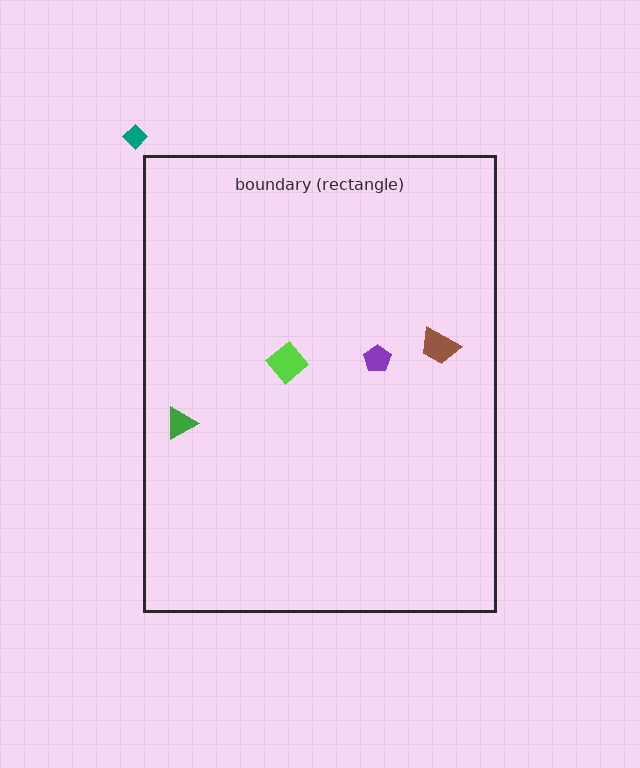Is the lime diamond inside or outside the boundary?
Inside.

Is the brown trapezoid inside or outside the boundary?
Inside.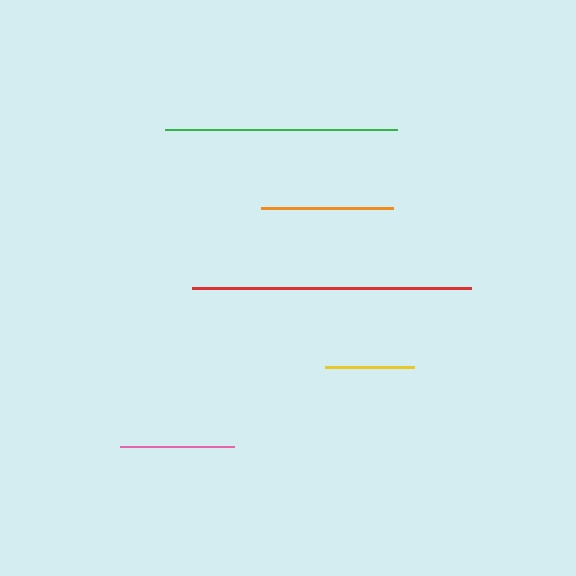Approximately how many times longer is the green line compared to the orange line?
The green line is approximately 1.8 times the length of the orange line.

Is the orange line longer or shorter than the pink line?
The orange line is longer than the pink line.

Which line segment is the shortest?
The yellow line is the shortest at approximately 89 pixels.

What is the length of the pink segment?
The pink segment is approximately 113 pixels long.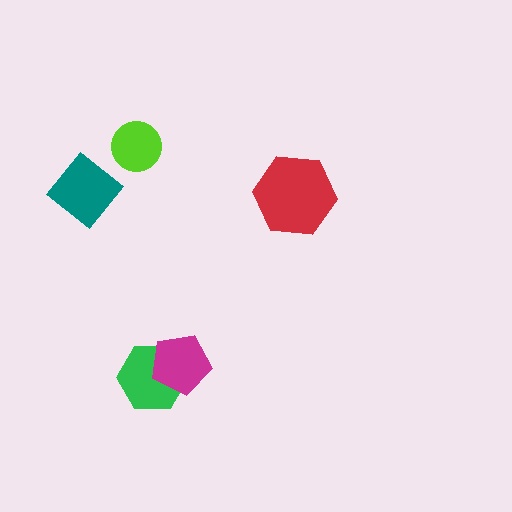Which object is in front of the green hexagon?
The magenta pentagon is in front of the green hexagon.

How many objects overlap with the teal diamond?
0 objects overlap with the teal diamond.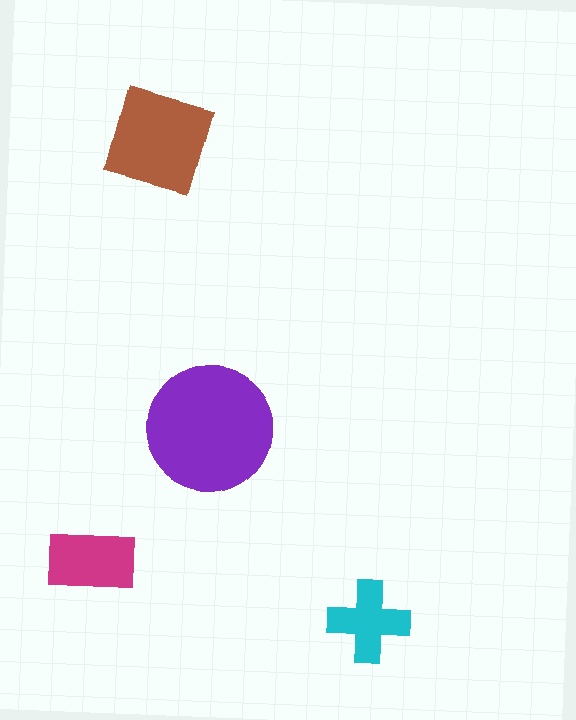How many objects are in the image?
There are 4 objects in the image.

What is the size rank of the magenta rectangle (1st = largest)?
3rd.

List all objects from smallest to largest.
The cyan cross, the magenta rectangle, the brown square, the purple circle.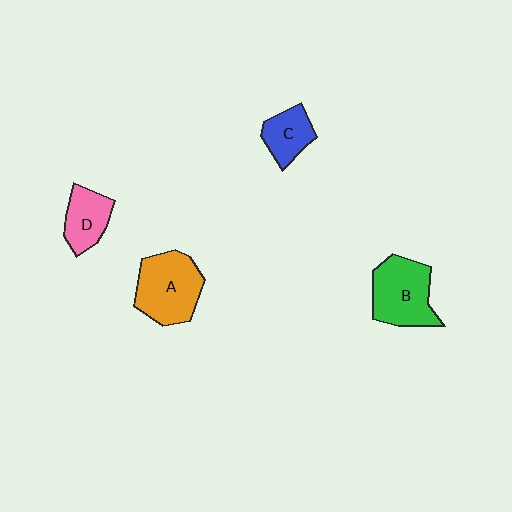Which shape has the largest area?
Shape A (orange).